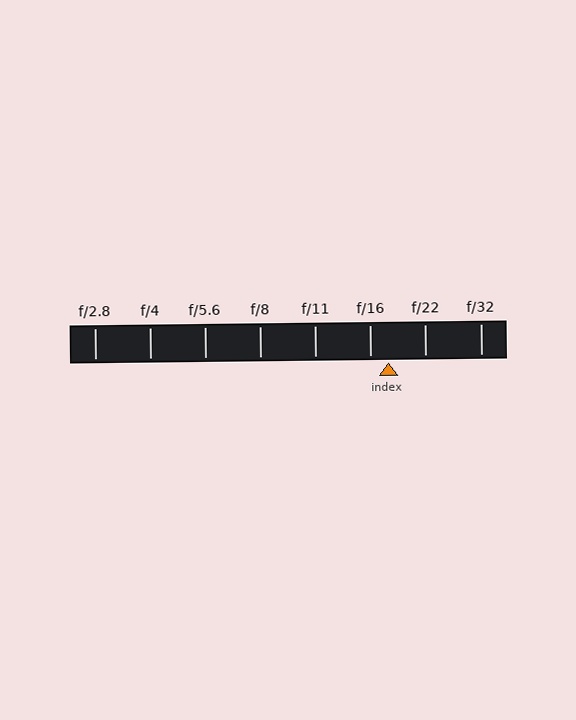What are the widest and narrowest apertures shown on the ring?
The widest aperture shown is f/2.8 and the narrowest is f/32.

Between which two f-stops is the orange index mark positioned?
The index mark is between f/16 and f/22.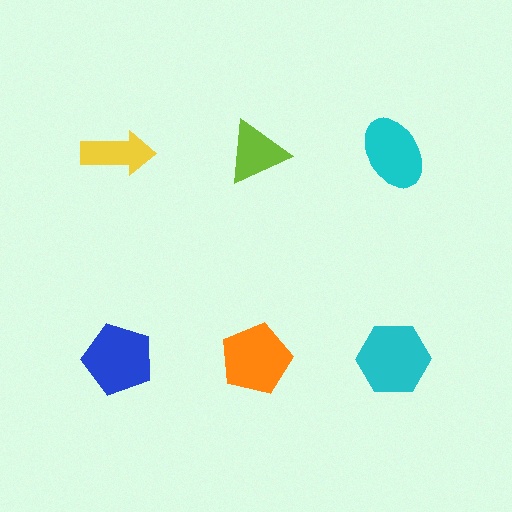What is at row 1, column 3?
A cyan ellipse.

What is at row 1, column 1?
A yellow arrow.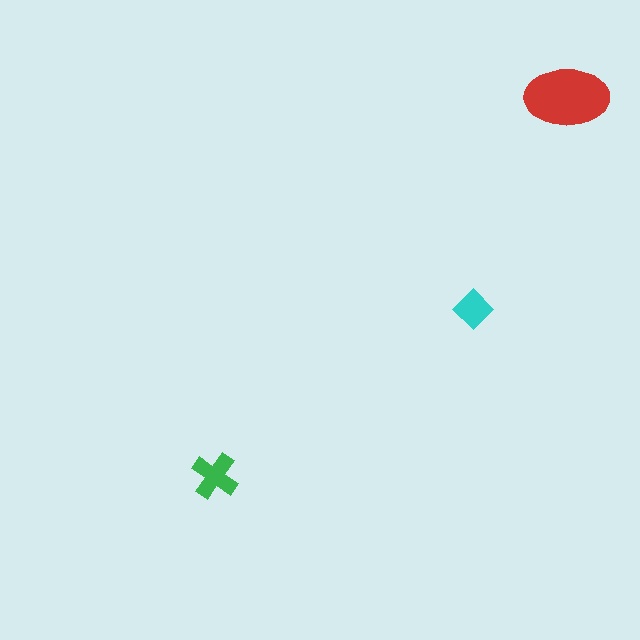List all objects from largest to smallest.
The red ellipse, the green cross, the cyan diamond.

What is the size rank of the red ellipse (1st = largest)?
1st.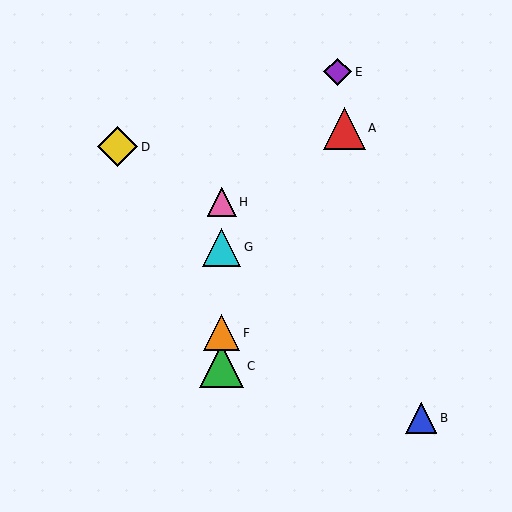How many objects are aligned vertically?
4 objects (C, F, G, H) are aligned vertically.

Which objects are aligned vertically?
Objects C, F, G, H are aligned vertically.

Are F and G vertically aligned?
Yes, both are at x≈222.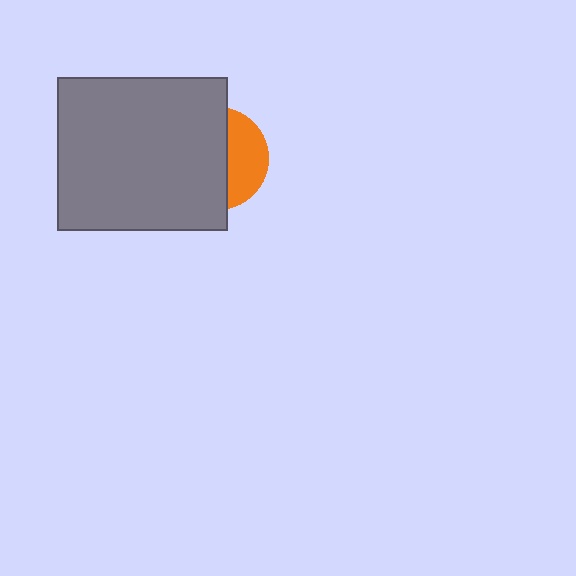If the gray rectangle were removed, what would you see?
You would see the complete orange circle.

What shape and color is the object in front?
The object in front is a gray rectangle.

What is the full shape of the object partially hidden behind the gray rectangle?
The partially hidden object is an orange circle.